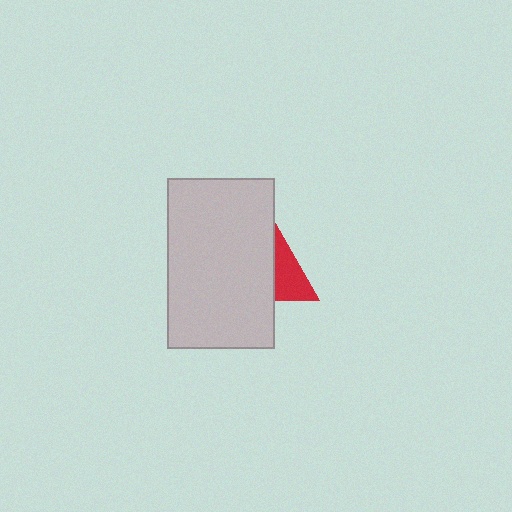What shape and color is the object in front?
The object in front is a light gray rectangle.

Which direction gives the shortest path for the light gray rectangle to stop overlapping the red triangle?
Moving left gives the shortest separation.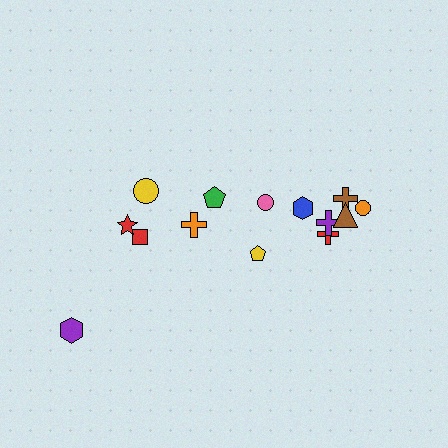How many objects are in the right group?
There are 8 objects.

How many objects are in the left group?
There are 6 objects.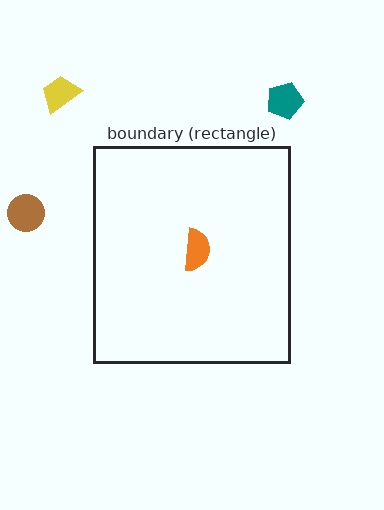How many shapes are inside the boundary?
1 inside, 3 outside.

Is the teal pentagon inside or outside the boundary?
Outside.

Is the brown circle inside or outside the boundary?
Outside.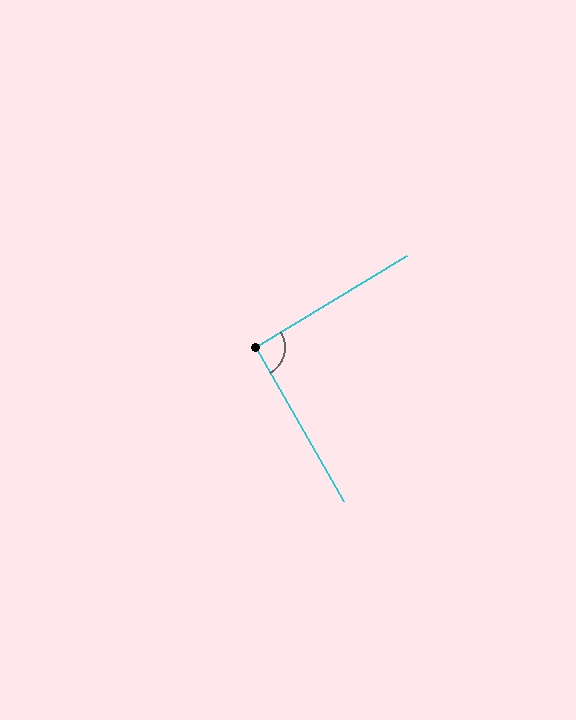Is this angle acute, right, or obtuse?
It is approximately a right angle.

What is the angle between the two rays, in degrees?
Approximately 92 degrees.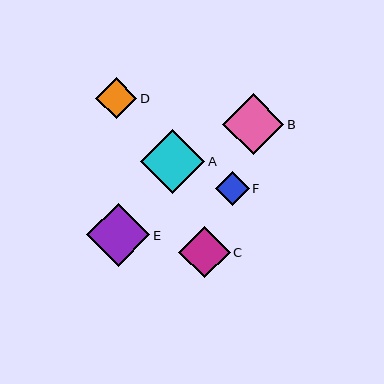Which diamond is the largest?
Diamond A is the largest with a size of approximately 65 pixels.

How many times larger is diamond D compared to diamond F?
Diamond D is approximately 1.2 times the size of diamond F.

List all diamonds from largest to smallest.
From largest to smallest: A, E, B, C, D, F.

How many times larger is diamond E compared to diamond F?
Diamond E is approximately 1.9 times the size of diamond F.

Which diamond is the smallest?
Diamond F is the smallest with a size of approximately 33 pixels.